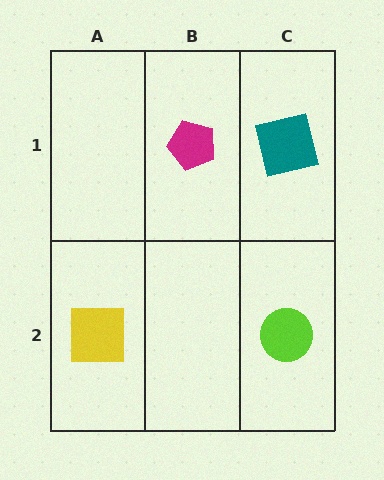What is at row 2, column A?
A yellow square.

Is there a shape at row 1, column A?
No, that cell is empty.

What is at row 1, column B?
A magenta pentagon.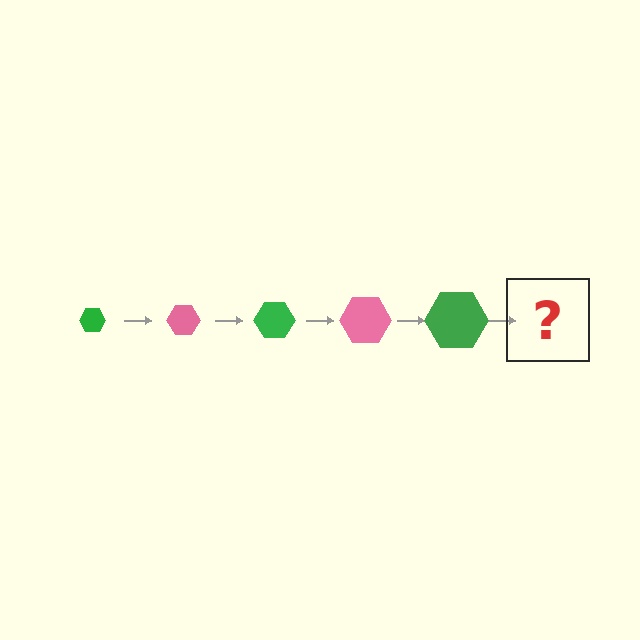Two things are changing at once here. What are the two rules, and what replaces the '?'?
The two rules are that the hexagon grows larger each step and the color cycles through green and pink. The '?' should be a pink hexagon, larger than the previous one.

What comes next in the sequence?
The next element should be a pink hexagon, larger than the previous one.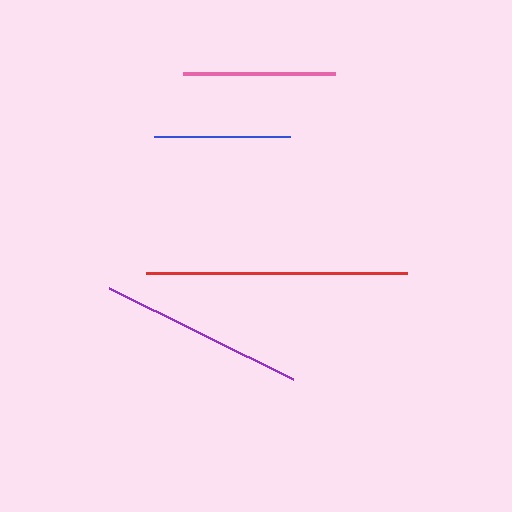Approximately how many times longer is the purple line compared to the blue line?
The purple line is approximately 1.5 times the length of the blue line.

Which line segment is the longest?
The red line is the longest at approximately 261 pixels.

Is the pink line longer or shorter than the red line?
The red line is longer than the pink line.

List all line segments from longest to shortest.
From longest to shortest: red, purple, pink, blue.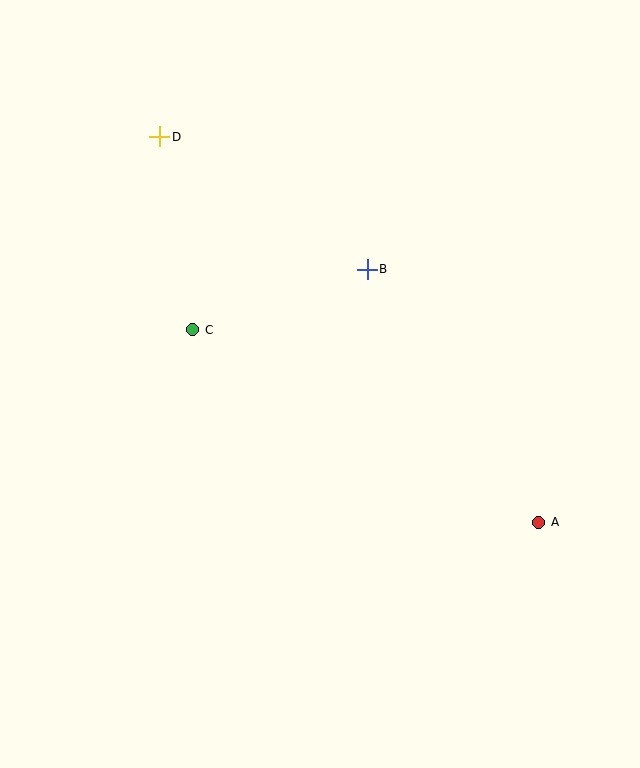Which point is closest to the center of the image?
Point B at (367, 269) is closest to the center.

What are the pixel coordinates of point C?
Point C is at (193, 330).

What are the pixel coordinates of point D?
Point D is at (160, 137).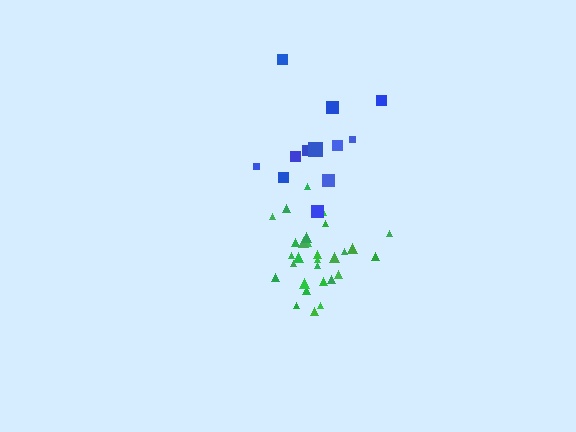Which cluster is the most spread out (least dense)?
Blue.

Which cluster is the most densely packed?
Green.